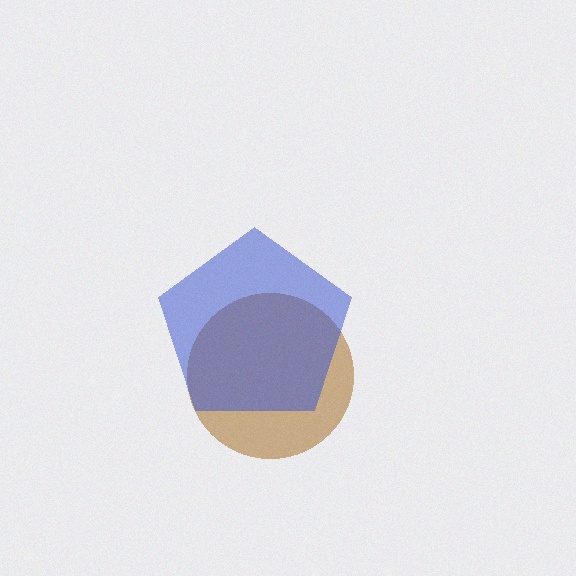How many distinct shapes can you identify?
There are 2 distinct shapes: a brown circle, a blue pentagon.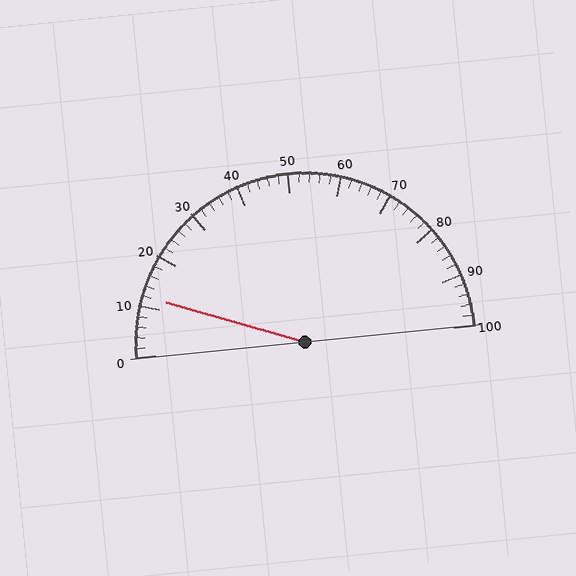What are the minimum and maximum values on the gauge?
The gauge ranges from 0 to 100.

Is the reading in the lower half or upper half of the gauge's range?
The reading is in the lower half of the range (0 to 100).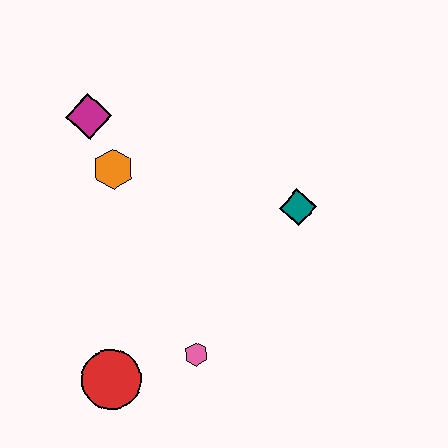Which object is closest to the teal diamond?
The pink hexagon is closest to the teal diamond.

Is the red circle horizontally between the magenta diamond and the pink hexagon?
Yes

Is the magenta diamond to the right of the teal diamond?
No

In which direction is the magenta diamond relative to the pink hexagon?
The magenta diamond is above the pink hexagon.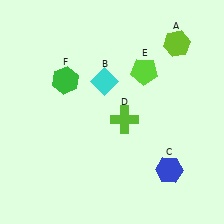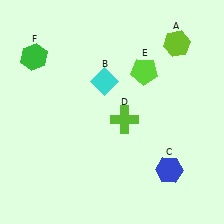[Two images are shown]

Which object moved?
The green hexagon (F) moved left.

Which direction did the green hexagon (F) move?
The green hexagon (F) moved left.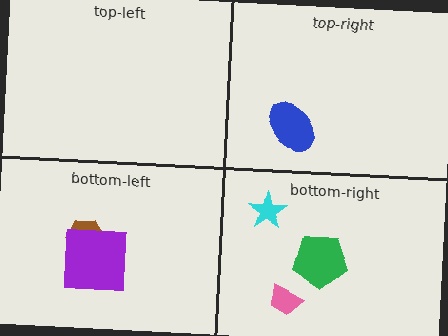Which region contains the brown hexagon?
The bottom-left region.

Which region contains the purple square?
The bottom-left region.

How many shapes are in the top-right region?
1.